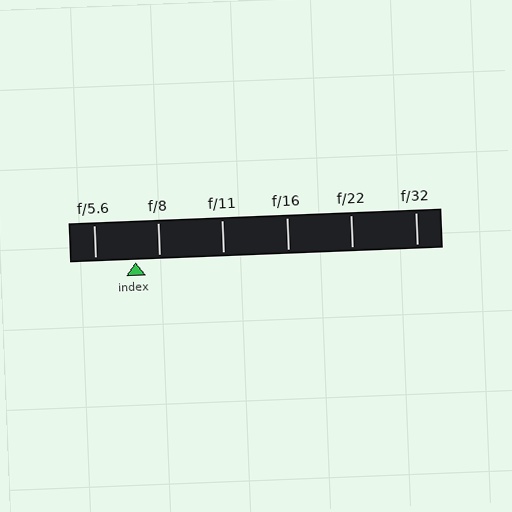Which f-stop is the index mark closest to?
The index mark is closest to f/8.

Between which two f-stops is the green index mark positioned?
The index mark is between f/5.6 and f/8.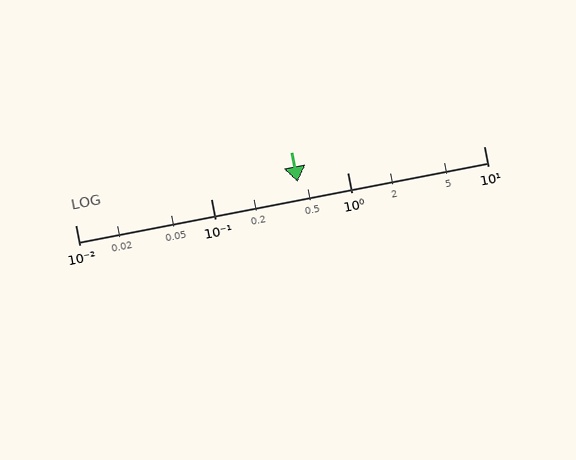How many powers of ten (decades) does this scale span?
The scale spans 3 decades, from 0.01 to 10.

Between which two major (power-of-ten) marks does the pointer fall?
The pointer is between 0.1 and 1.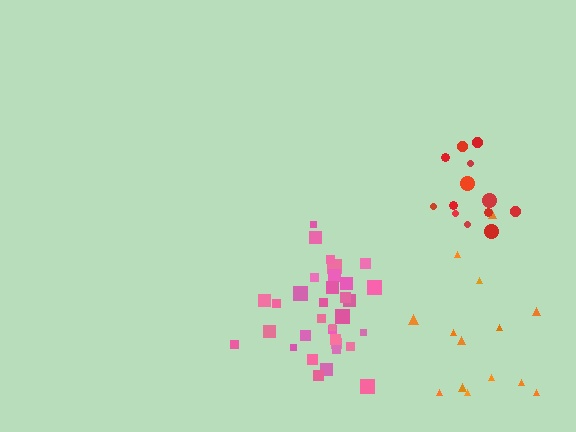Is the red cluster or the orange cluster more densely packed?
Red.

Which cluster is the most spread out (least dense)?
Orange.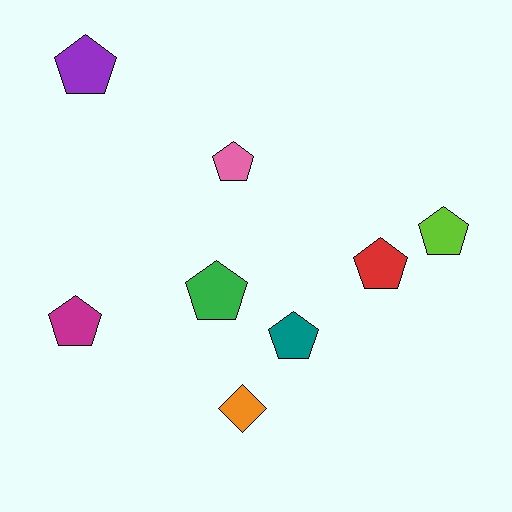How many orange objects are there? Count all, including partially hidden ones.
There is 1 orange object.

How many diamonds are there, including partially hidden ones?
There is 1 diamond.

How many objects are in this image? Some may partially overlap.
There are 8 objects.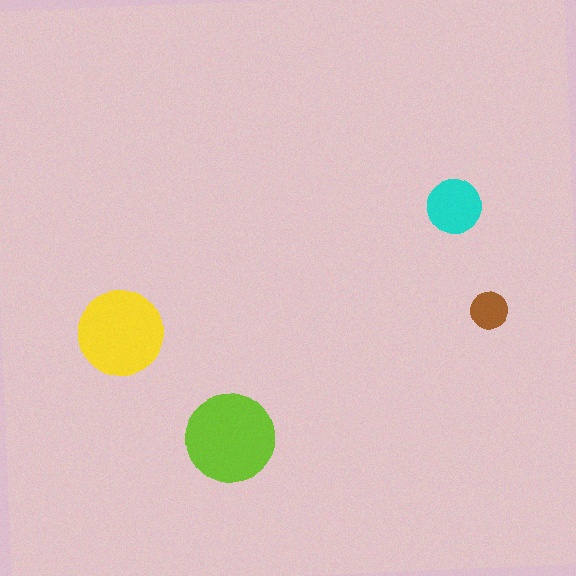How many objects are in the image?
There are 4 objects in the image.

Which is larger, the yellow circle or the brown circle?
The yellow one.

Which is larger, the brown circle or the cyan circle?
The cyan one.